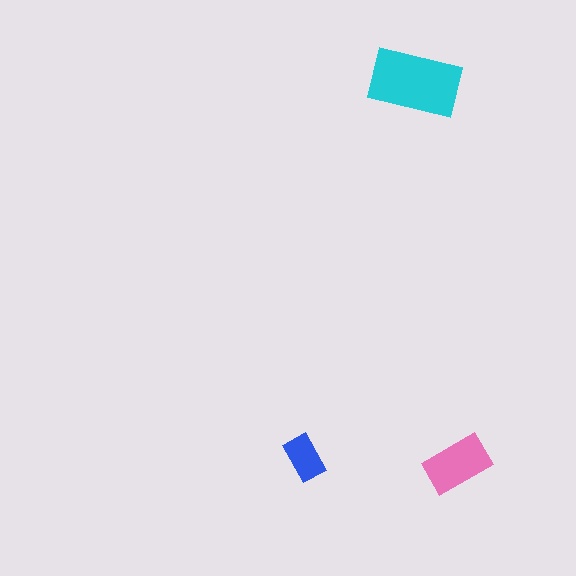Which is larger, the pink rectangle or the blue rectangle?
The pink one.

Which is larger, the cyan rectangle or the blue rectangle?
The cyan one.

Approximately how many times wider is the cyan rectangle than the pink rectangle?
About 1.5 times wider.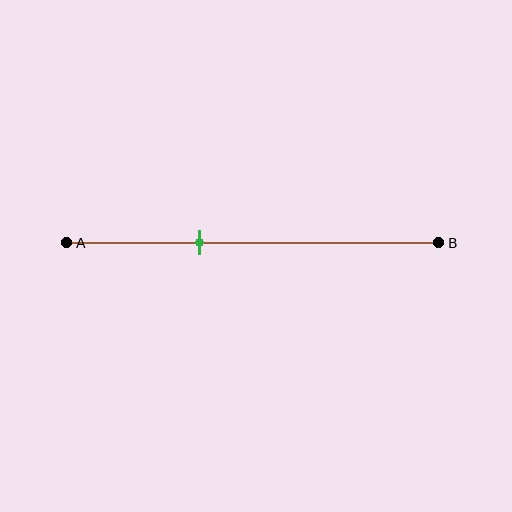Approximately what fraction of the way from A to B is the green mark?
The green mark is approximately 35% of the way from A to B.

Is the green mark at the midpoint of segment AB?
No, the mark is at about 35% from A, not at the 50% midpoint.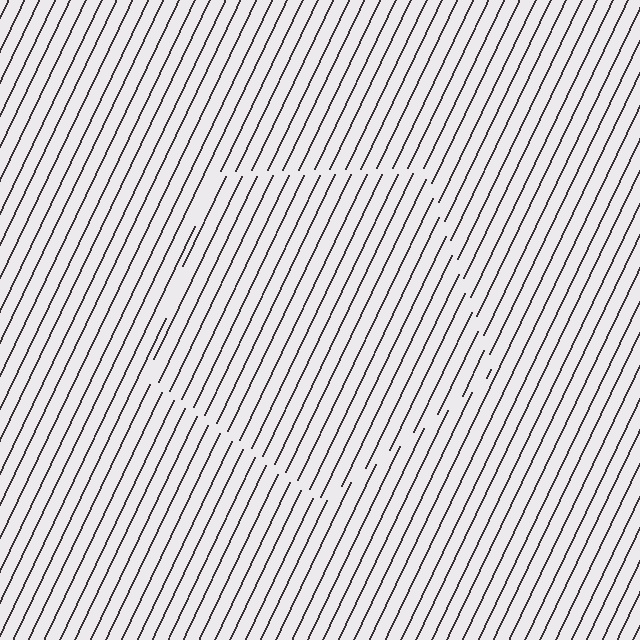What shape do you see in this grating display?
An illusory pentagon. The interior of the shape contains the same grating, shifted by half a period — the contour is defined by the phase discontinuity where line-ends from the inner and outer gratings abut.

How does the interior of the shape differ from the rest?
The interior of the shape contains the same grating, shifted by half a period — the contour is defined by the phase discontinuity where line-ends from the inner and outer gratings abut.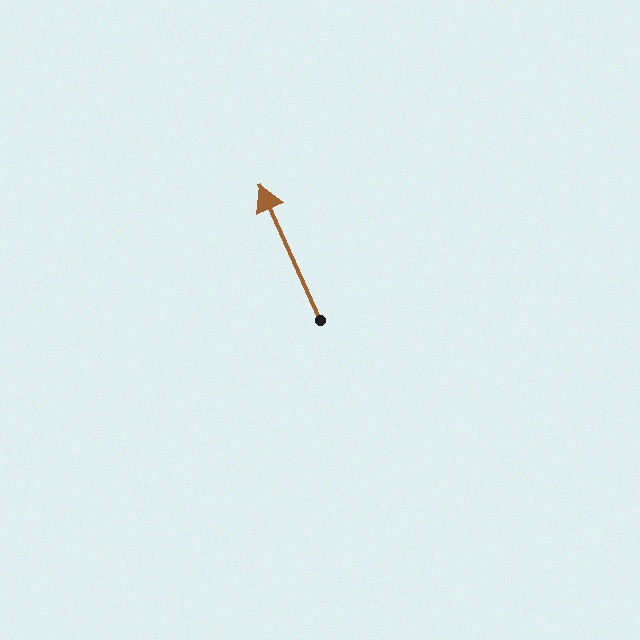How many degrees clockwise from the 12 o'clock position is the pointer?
Approximately 336 degrees.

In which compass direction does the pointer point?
Northwest.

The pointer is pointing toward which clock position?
Roughly 11 o'clock.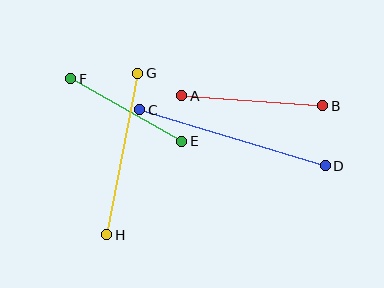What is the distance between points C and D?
The distance is approximately 194 pixels.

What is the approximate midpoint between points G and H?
The midpoint is at approximately (122, 154) pixels.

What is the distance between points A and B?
The distance is approximately 141 pixels.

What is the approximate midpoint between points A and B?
The midpoint is at approximately (252, 101) pixels.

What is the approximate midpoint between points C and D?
The midpoint is at approximately (232, 138) pixels.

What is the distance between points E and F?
The distance is approximately 128 pixels.